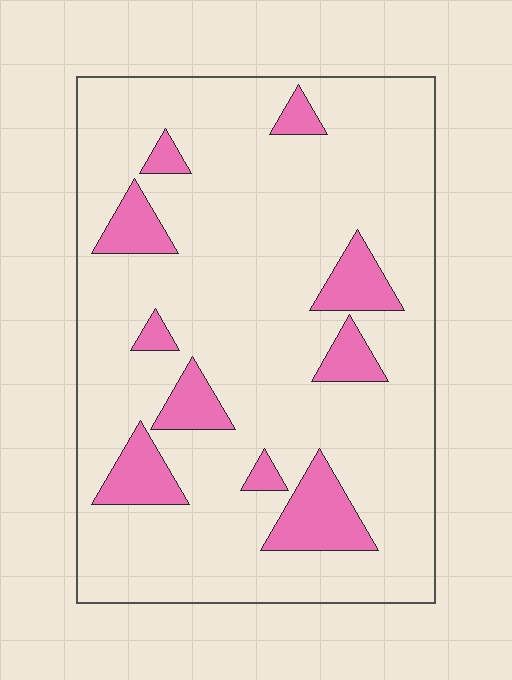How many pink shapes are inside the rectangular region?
10.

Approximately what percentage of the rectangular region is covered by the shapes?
Approximately 15%.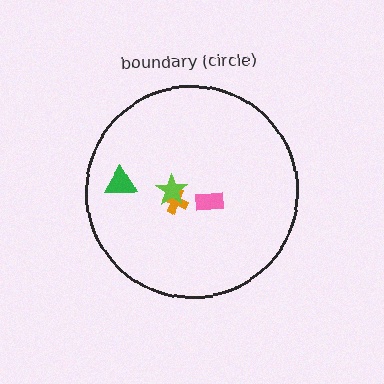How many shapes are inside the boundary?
4 inside, 0 outside.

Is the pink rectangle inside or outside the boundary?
Inside.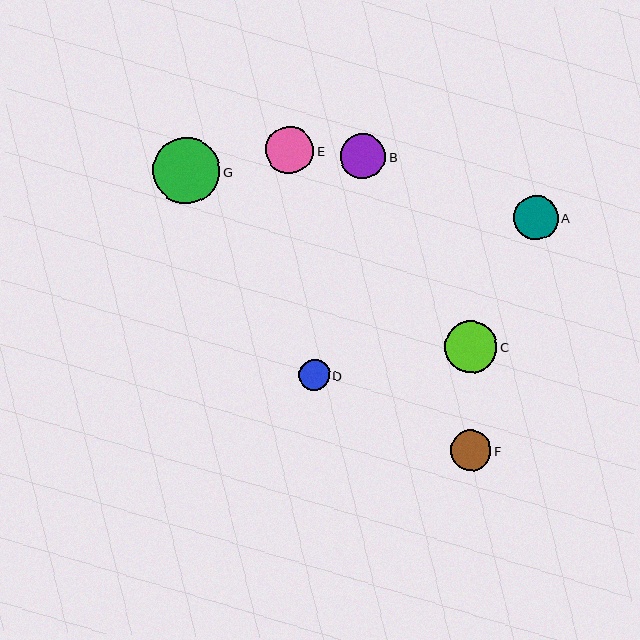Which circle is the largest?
Circle G is the largest with a size of approximately 67 pixels.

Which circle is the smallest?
Circle D is the smallest with a size of approximately 31 pixels.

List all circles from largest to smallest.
From largest to smallest: G, C, E, B, A, F, D.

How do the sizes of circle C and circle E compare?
Circle C and circle E are approximately the same size.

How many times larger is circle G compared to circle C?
Circle G is approximately 1.3 times the size of circle C.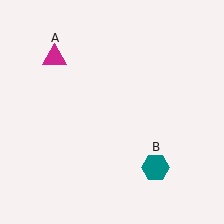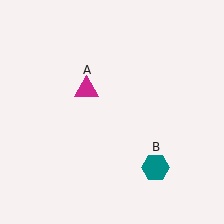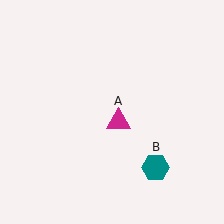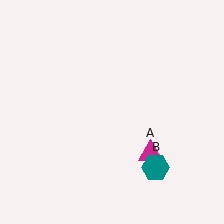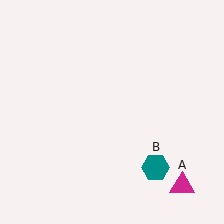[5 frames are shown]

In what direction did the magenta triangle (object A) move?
The magenta triangle (object A) moved down and to the right.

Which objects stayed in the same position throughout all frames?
Teal hexagon (object B) remained stationary.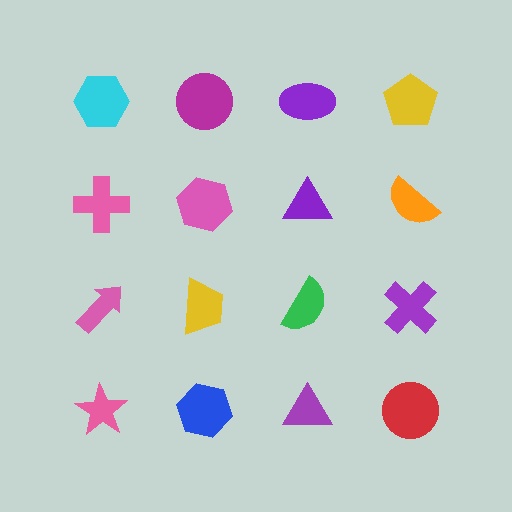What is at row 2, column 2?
A pink hexagon.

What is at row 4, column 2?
A blue hexagon.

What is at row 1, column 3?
A purple ellipse.